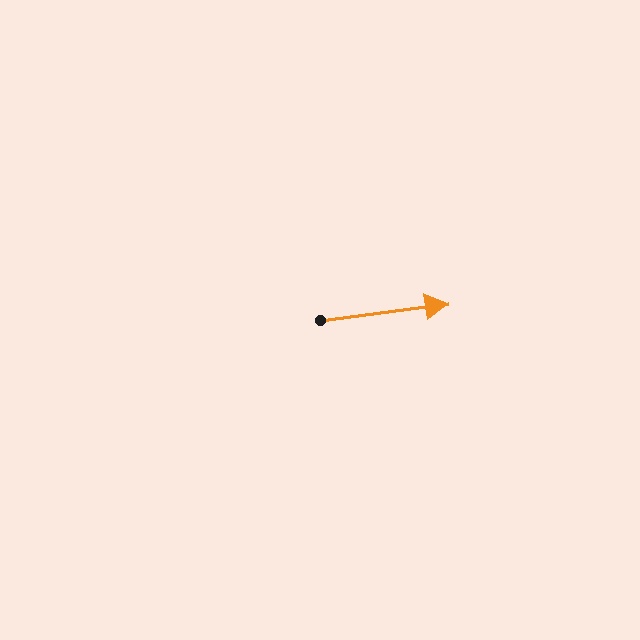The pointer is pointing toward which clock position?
Roughly 3 o'clock.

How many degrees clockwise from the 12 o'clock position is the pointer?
Approximately 83 degrees.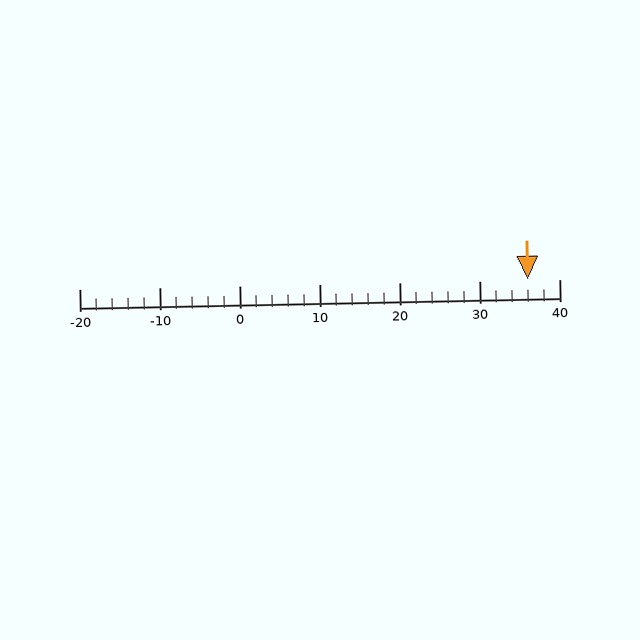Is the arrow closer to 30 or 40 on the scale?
The arrow is closer to 40.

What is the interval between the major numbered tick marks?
The major tick marks are spaced 10 units apart.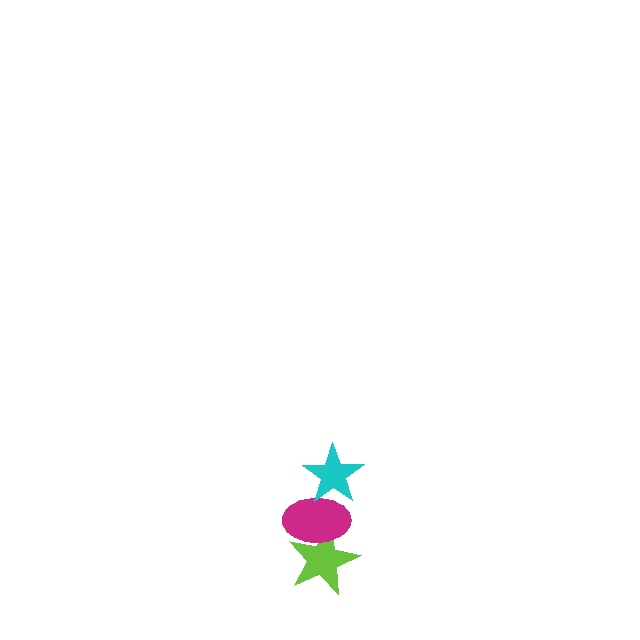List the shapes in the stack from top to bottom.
From top to bottom: the cyan star, the magenta ellipse, the lime star.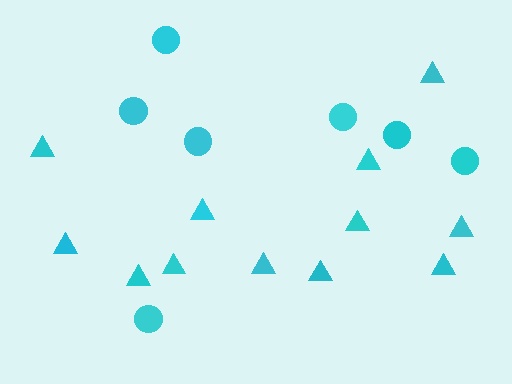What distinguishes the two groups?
There are 2 groups: one group of circles (7) and one group of triangles (12).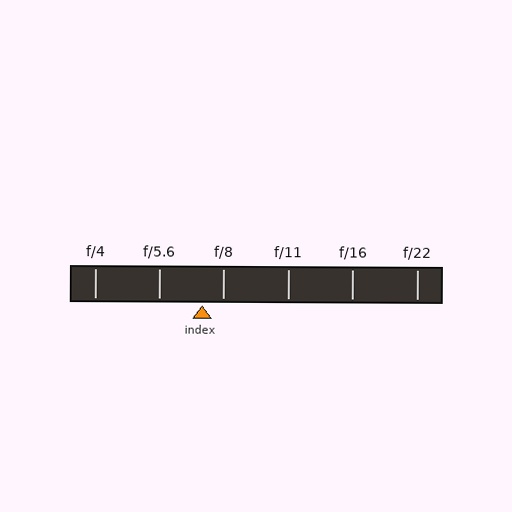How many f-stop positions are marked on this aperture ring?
There are 6 f-stop positions marked.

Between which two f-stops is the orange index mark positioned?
The index mark is between f/5.6 and f/8.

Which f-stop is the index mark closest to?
The index mark is closest to f/8.